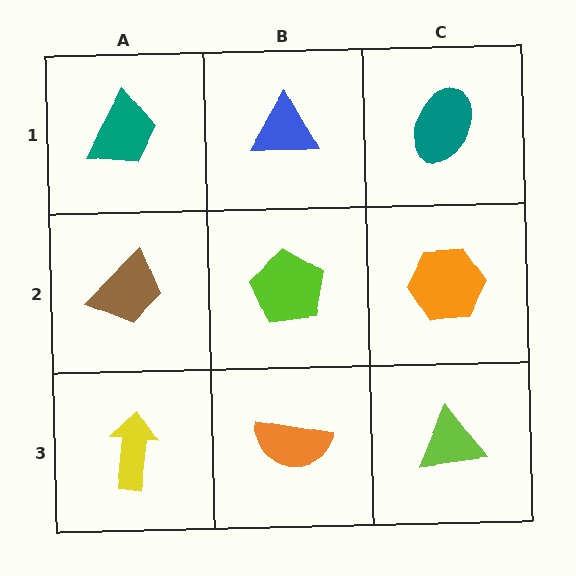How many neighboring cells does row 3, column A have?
2.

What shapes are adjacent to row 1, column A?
A brown trapezoid (row 2, column A), a blue triangle (row 1, column B).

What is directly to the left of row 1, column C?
A blue triangle.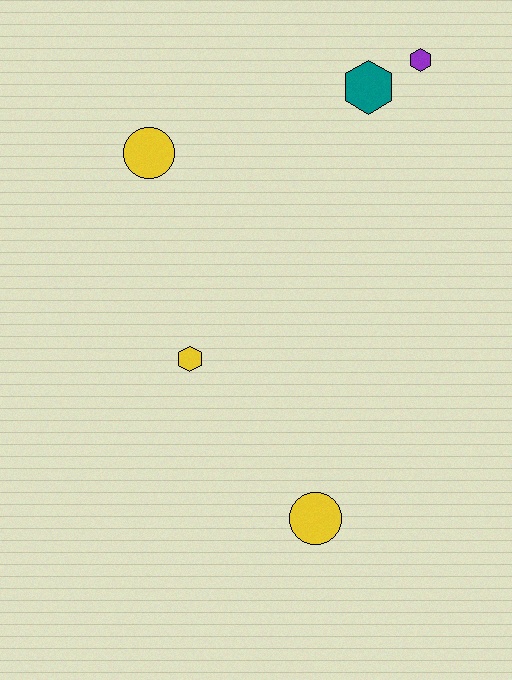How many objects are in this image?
There are 5 objects.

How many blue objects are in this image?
There are no blue objects.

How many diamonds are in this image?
There are no diamonds.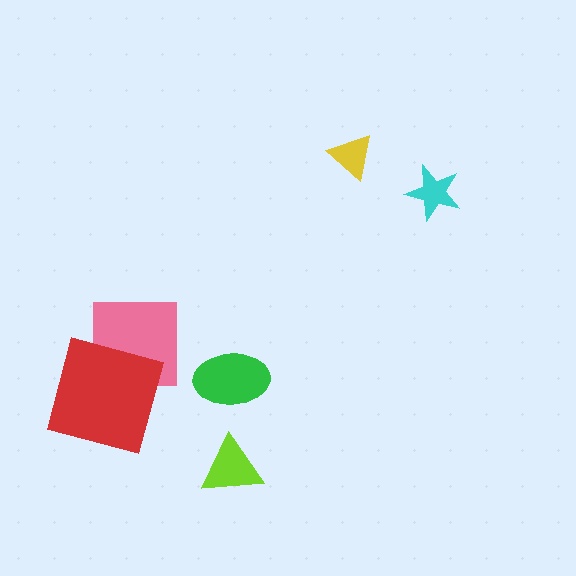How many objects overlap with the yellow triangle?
0 objects overlap with the yellow triangle.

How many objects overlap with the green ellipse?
0 objects overlap with the green ellipse.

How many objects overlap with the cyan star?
0 objects overlap with the cyan star.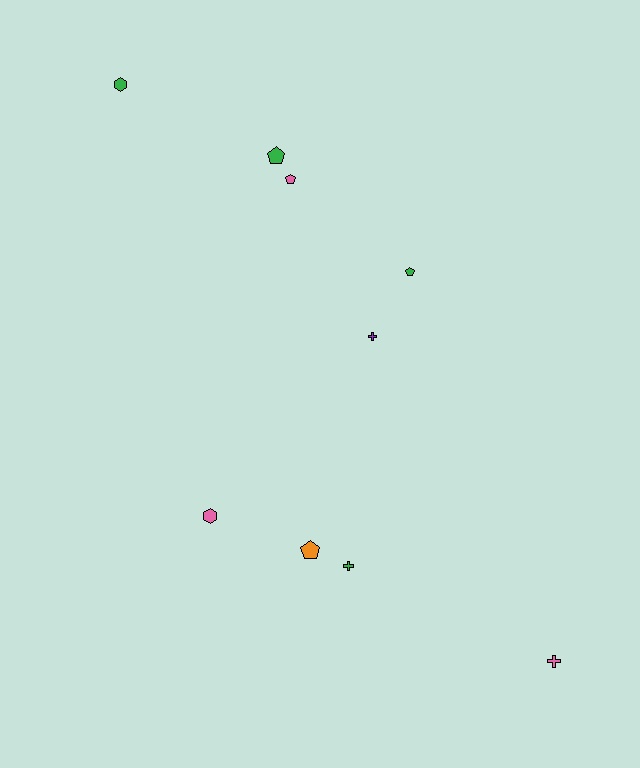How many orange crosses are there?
There are no orange crosses.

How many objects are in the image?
There are 9 objects.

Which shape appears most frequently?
Pentagon, with 4 objects.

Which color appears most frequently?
Green, with 4 objects.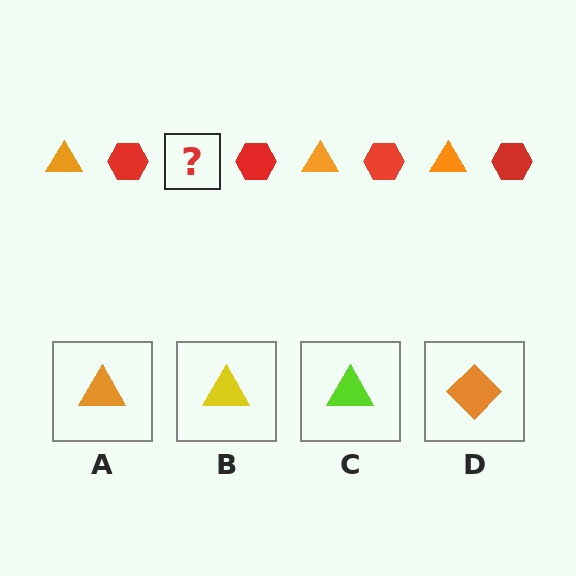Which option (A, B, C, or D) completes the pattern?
A.